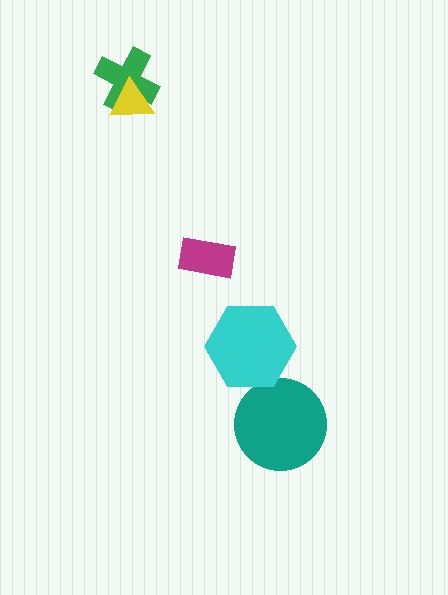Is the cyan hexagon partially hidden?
No, no other shape covers it.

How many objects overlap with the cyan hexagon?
0 objects overlap with the cyan hexagon.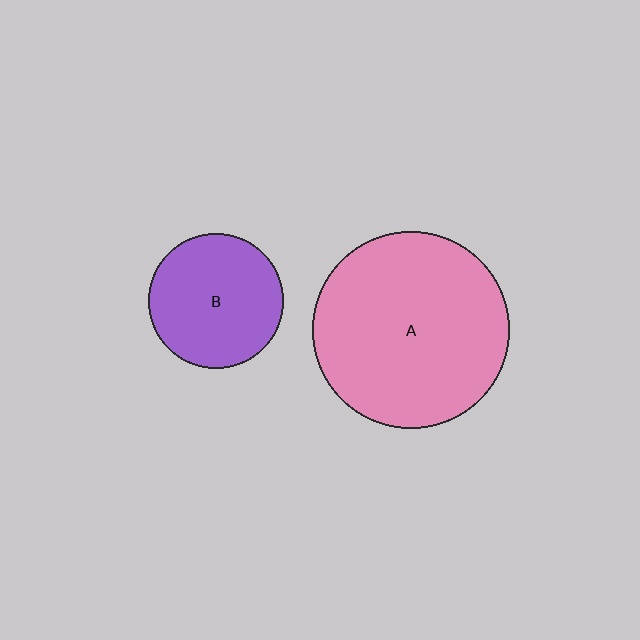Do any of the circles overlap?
No, none of the circles overlap.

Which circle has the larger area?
Circle A (pink).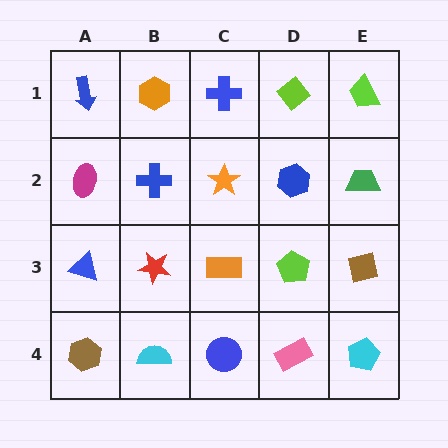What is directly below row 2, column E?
A brown square.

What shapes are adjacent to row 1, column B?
A blue cross (row 2, column B), a blue arrow (row 1, column A), a blue cross (row 1, column C).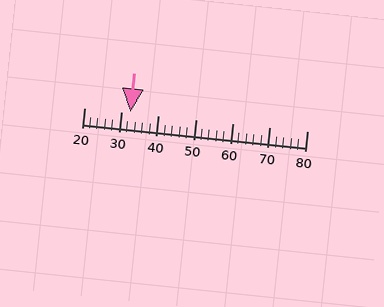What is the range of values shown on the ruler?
The ruler shows values from 20 to 80.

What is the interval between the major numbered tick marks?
The major tick marks are spaced 10 units apart.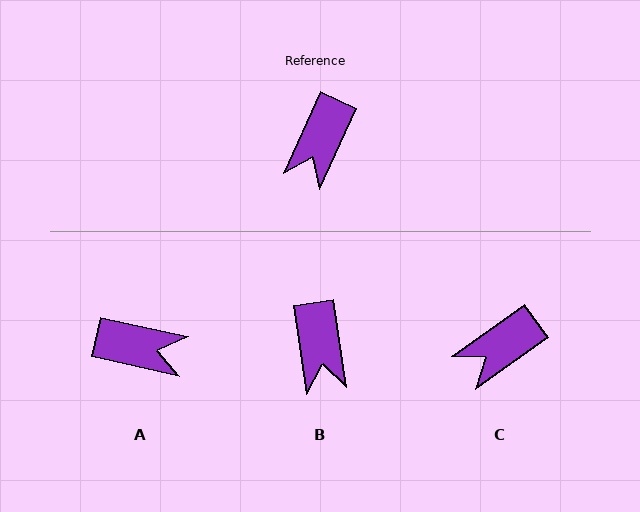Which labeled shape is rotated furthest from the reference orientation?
A, about 102 degrees away.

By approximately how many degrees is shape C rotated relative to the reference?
Approximately 30 degrees clockwise.